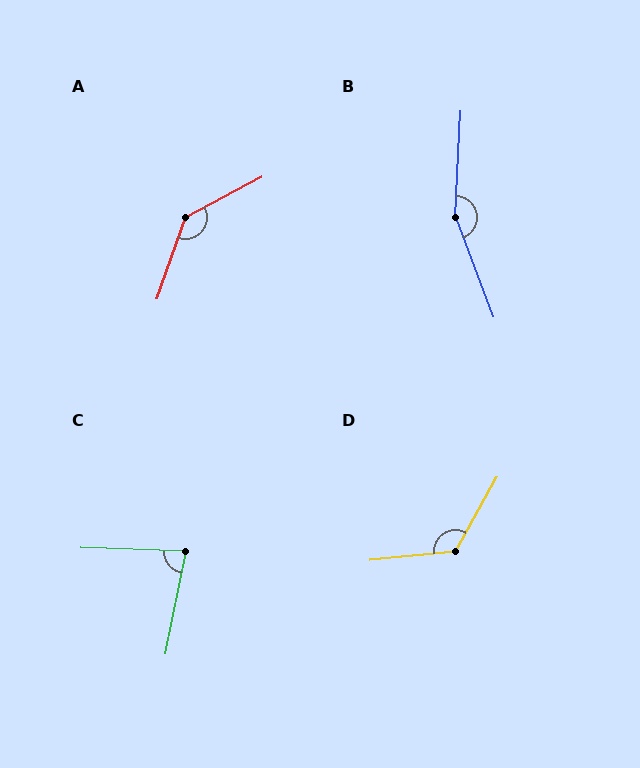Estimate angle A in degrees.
Approximately 138 degrees.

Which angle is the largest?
B, at approximately 156 degrees.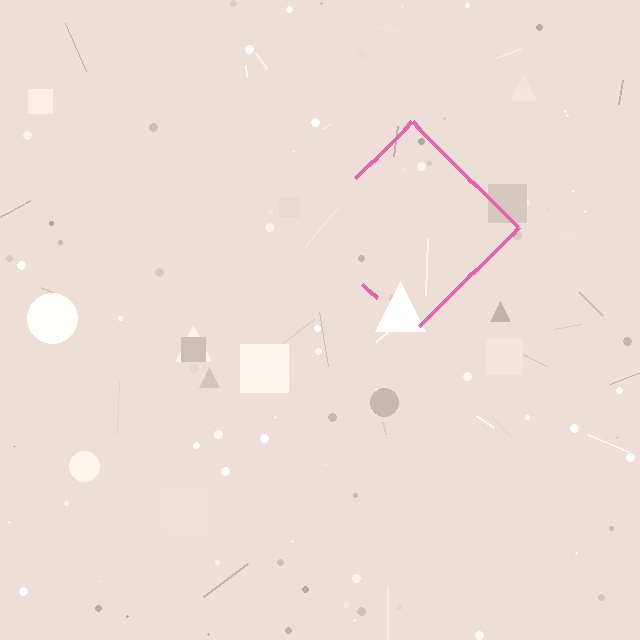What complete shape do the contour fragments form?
The contour fragments form a diamond.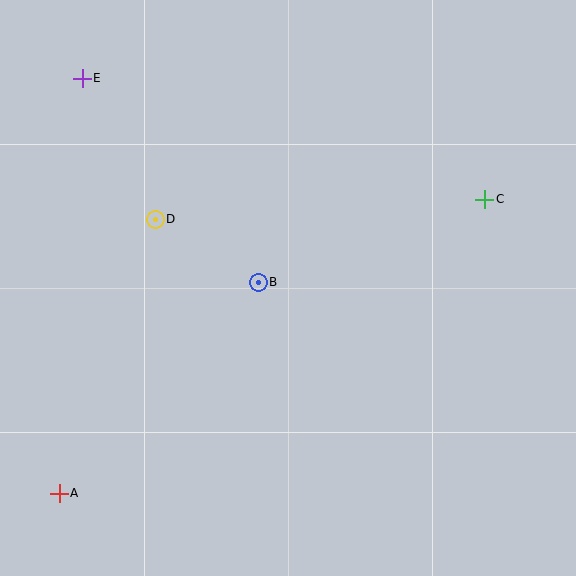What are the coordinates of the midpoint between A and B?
The midpoint between A and B is at (159, 388).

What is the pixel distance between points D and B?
The distance between D and B is 121 pixels.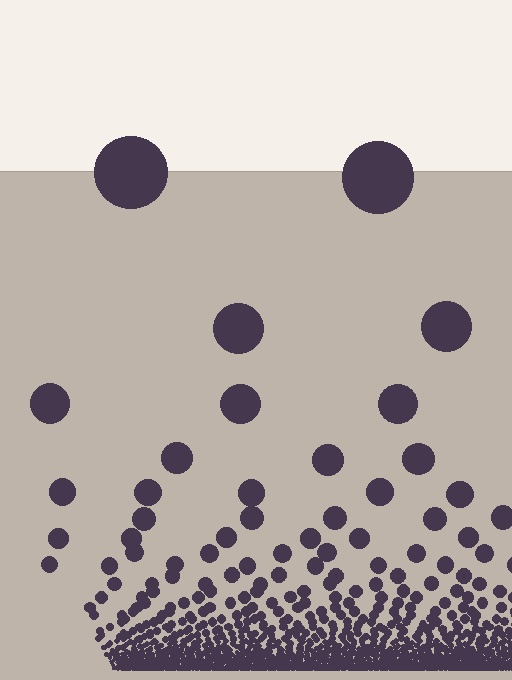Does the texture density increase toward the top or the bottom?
Density increases toward the bottom.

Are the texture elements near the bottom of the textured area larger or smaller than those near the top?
Smaller. The gradient is inverted — elements near the bottom are smaller and denser.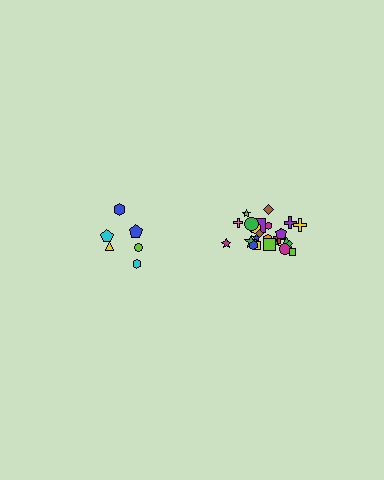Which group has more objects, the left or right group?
The right group.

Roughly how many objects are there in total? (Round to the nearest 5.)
Roughly 30 objects in total.